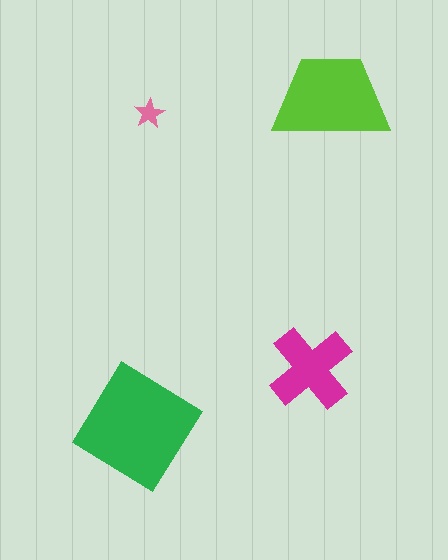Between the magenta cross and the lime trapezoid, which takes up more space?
The lime trapezoid.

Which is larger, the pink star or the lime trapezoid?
The lime trapezoid.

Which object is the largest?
The green diamond.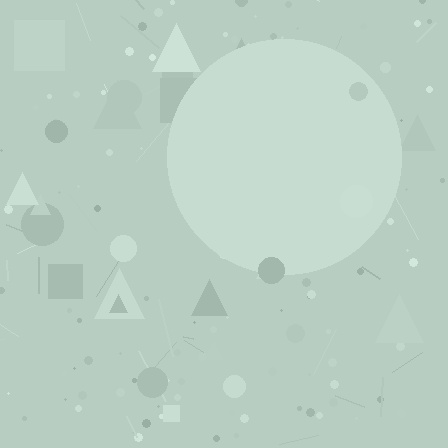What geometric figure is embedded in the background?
A circle is embedded in the background.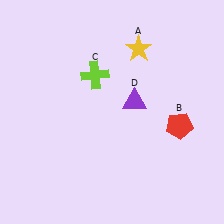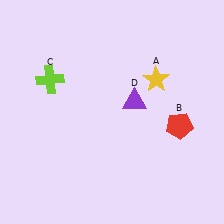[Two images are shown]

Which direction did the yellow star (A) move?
The yellow star (A) moved down.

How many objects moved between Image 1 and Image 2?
2 objects moved between the two images.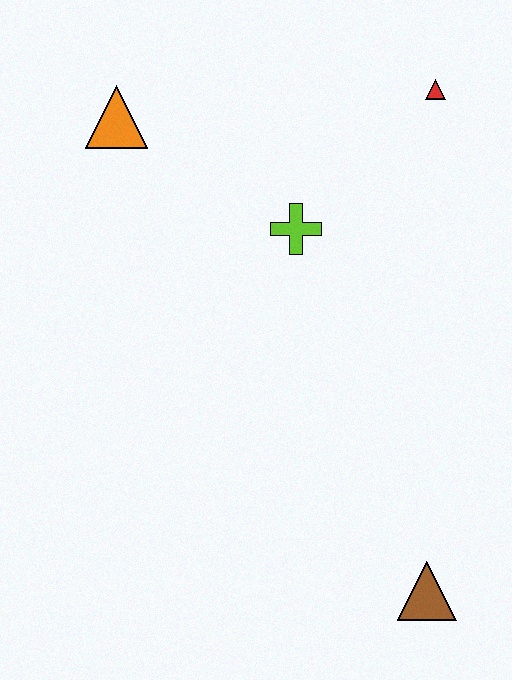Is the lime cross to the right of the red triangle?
No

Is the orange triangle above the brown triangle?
Yes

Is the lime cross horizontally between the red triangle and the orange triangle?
Yes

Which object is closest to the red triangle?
The lime cross is closest to the red triangle.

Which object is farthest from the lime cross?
The brown triangle is farthest from the lime cross.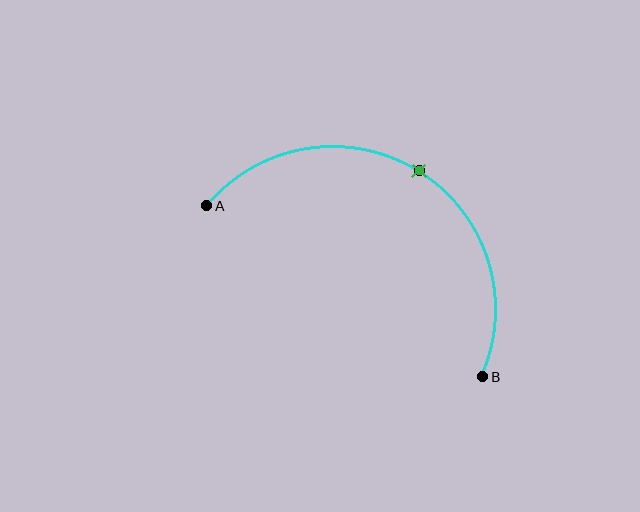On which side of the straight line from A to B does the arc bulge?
The arc bulges above the straight line connecting A and B.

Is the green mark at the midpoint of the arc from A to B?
Yes. The green mark lies on the arc at equal arc-length from both A and B — it is the arc midpoint.